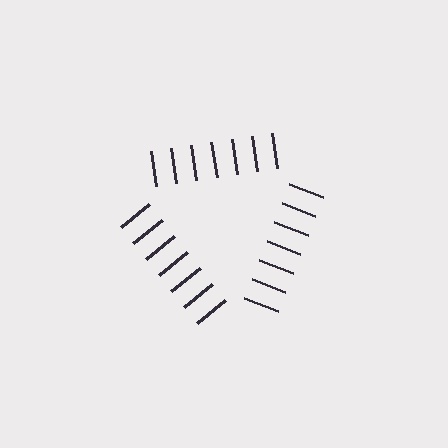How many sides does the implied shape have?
3 sides — the line-ends trace a triangle.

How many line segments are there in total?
21 — 7 along each of the 3 edges.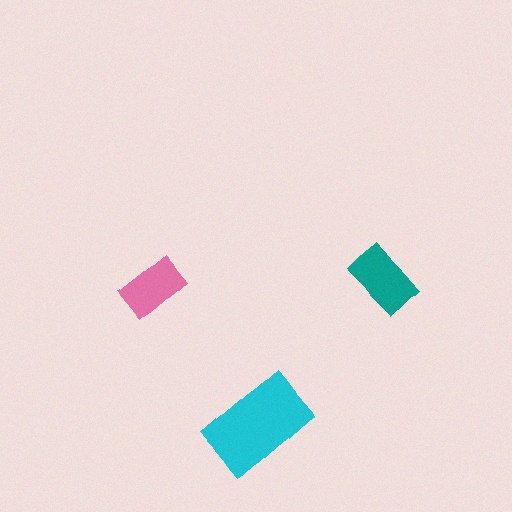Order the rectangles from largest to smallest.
the cyan one, the teal one, the pink one.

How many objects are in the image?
There are 3 objects in the image.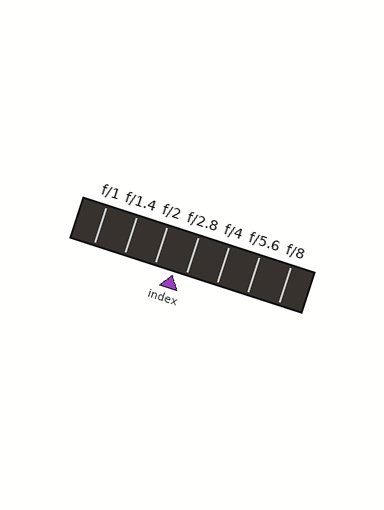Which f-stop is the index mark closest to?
The index mark is closest to f/2.8.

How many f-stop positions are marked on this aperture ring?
There are 7 f-stop positions marked.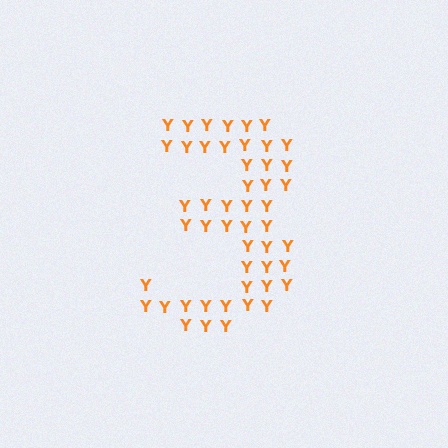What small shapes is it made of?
It is made of small letter Y's.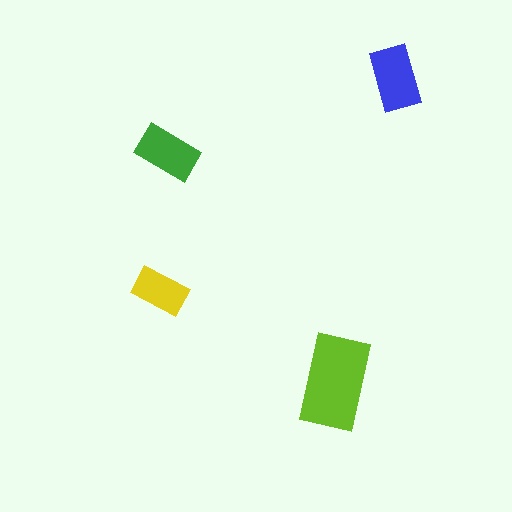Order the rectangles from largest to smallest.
the lime one, the blue one, the green one, the yellow one.